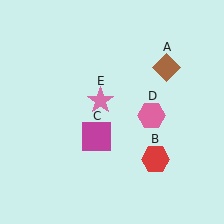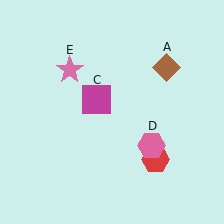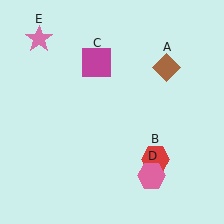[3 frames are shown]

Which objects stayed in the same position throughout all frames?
Brown diamond (object A) and red hexagon (object B) remained stationary.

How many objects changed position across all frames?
3 objects changed position: magenta square (object C), pink hexagon (object D), pink star (object E).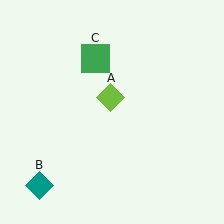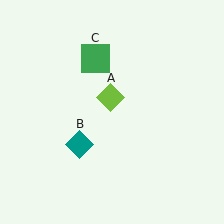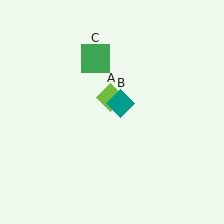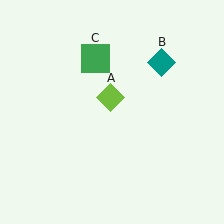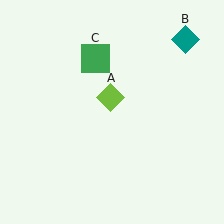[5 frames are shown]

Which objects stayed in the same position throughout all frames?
Lime diamond (object A) and green square (object C) remained stationary.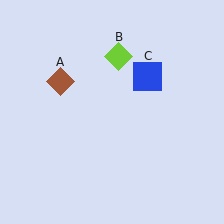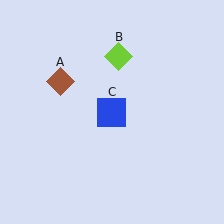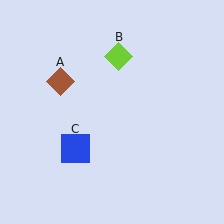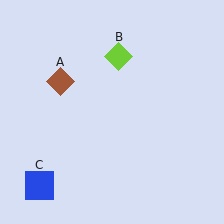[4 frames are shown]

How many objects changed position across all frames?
1 object changed position: blue square (object C).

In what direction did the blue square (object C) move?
The blue square (object C) moved down and to the left.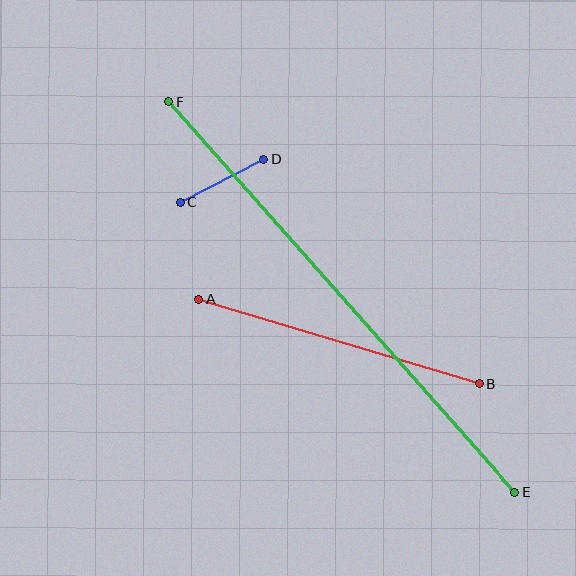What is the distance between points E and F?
The distance is approximately 521 pixels.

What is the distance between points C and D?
The distance is approximately 94 pixels.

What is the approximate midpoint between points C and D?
The midpoint is at approximately (222, 181) pixels.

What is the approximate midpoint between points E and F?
The midpoint is at approximately (342, 297) pixels.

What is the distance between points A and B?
The distance is approximately 293 pixels.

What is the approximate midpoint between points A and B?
The midpoint is at approximately (339, 342) pixels.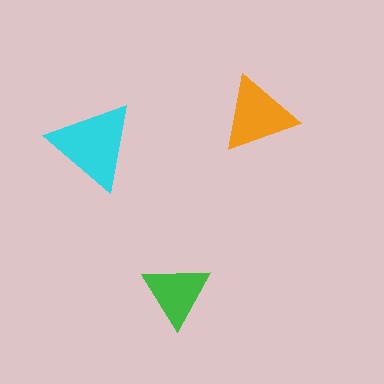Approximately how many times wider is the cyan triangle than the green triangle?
About 1.5 times wider.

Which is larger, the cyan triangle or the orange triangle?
The cyan one.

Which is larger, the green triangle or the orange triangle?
The orange one.